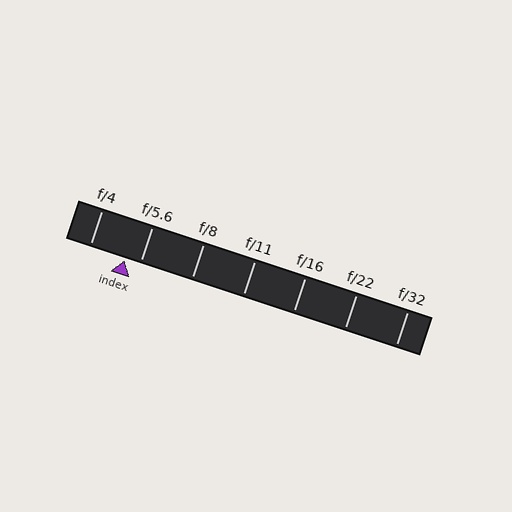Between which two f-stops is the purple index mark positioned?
The index mark is between f/4 and f/5.6.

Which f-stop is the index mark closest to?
The index mark is closest to f/5.6.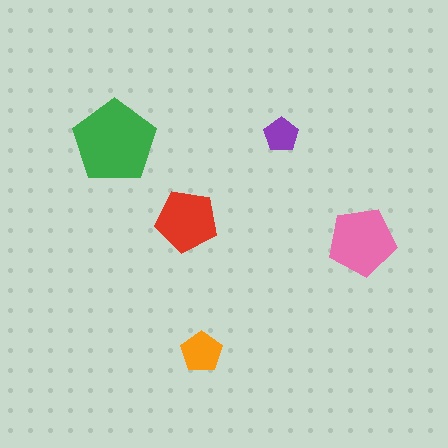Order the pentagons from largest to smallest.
the green one, the pink one, the red one, the orange one, the purple one.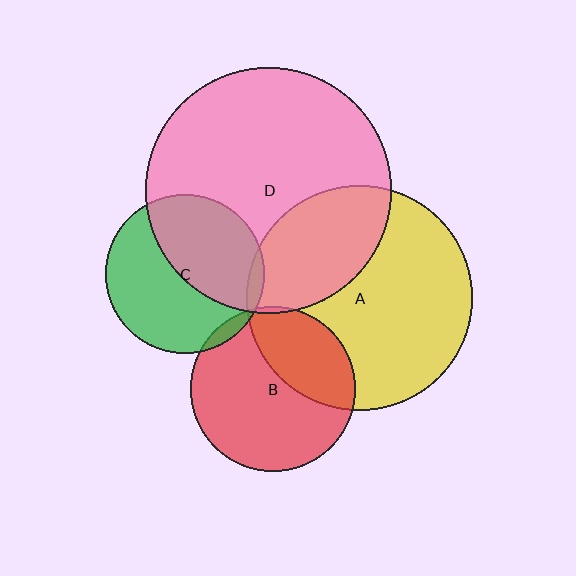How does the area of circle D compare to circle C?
Approximately 2.4 times.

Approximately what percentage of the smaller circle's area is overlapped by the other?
Approximately 45%.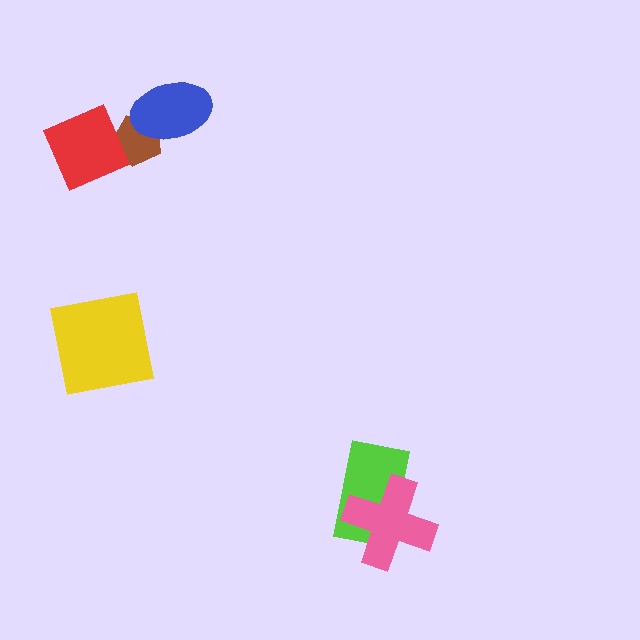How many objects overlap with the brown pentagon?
2 objects overlap with the brown pentagon.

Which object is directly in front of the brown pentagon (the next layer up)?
The blue ellipse is directly in front of the brown pentagon.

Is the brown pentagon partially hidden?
Yes, it is partially covered by another shape.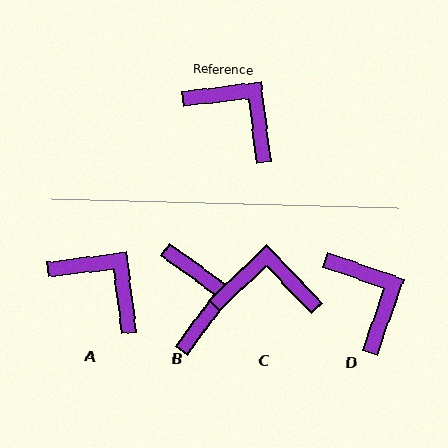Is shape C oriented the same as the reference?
No, it is off by about 37 degrees.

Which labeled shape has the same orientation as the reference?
A.